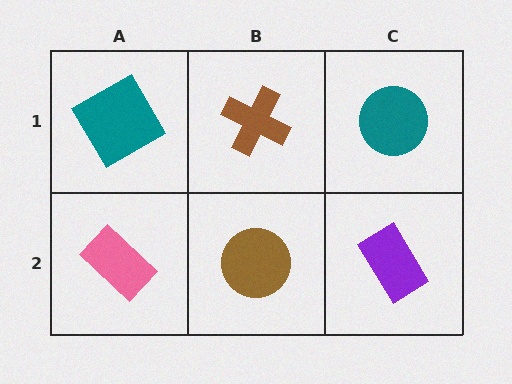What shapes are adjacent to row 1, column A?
A pink rectangle (row 2, column A), a brown cross (row 1, column B).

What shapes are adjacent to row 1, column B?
A brown circle (row 2, column B), a teal square (row 1, column A), a teal circle (row 1, column C).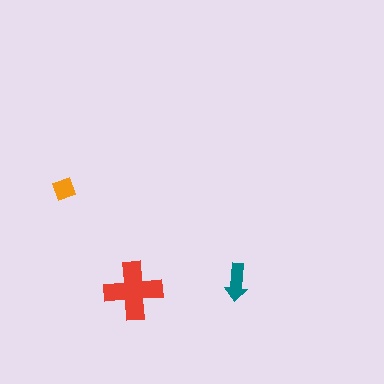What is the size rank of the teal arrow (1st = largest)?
2nd.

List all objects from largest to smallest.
The red cross, the teal arrow, the orange diamond.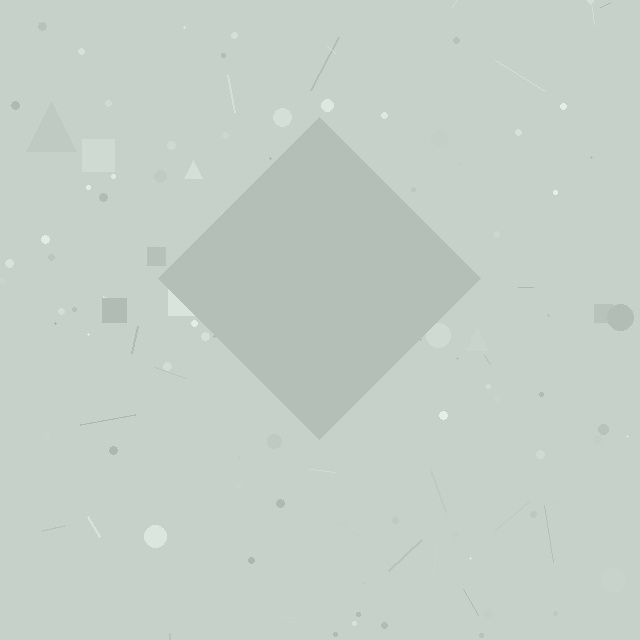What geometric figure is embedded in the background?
A diamond is embedded in the background.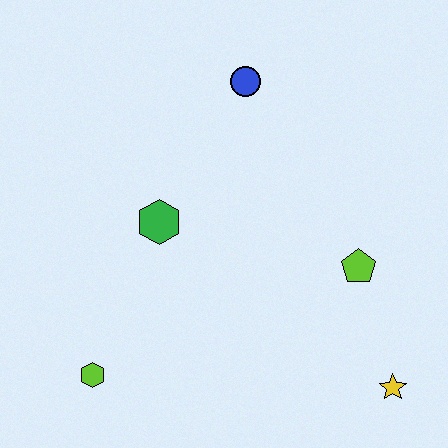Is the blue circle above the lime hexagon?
Yes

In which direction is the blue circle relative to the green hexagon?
The blue circle is above the green hexagon.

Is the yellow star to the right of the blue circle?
Yes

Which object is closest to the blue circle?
The green hexagon is closest to the blue circle.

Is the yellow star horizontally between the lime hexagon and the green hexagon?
No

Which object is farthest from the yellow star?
The blue circle is farthest from the yellow star.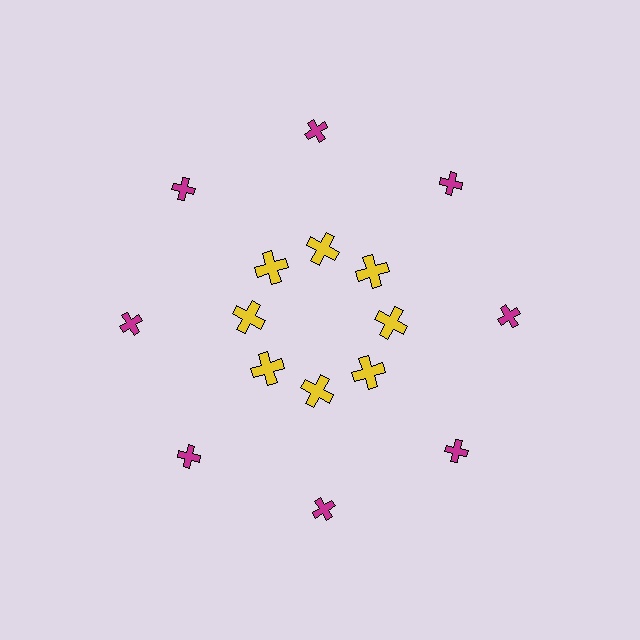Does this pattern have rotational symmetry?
Yes, this pattern has 8-fold rotational symmetry. It looks the same after rotating 45 degrees around the center.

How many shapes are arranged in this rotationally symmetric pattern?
There are 16 shapes, arranged in 8 groups of 2.